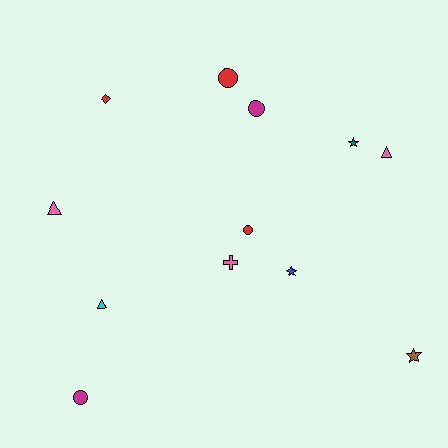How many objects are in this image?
There are 12 objects.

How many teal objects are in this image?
There is 1 teal object.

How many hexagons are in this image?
There are no hexagons.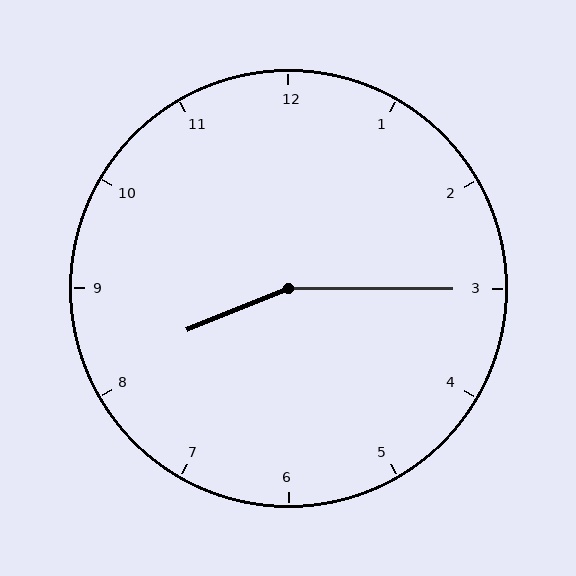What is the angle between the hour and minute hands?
Approximately 158 degrees.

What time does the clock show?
8:15.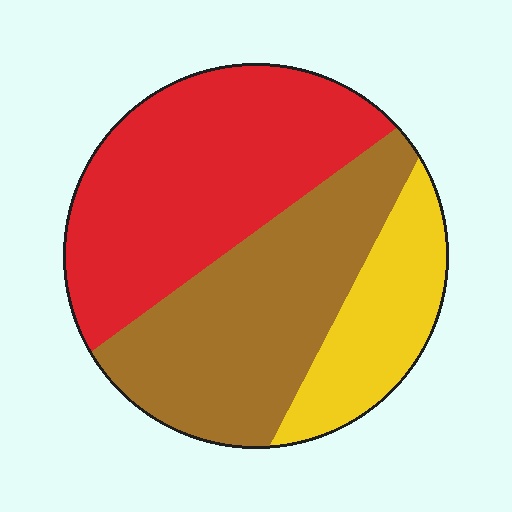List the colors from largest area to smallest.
From largest to smallest: red, brown, yellow.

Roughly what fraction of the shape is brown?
Brown covers 38% of the shape.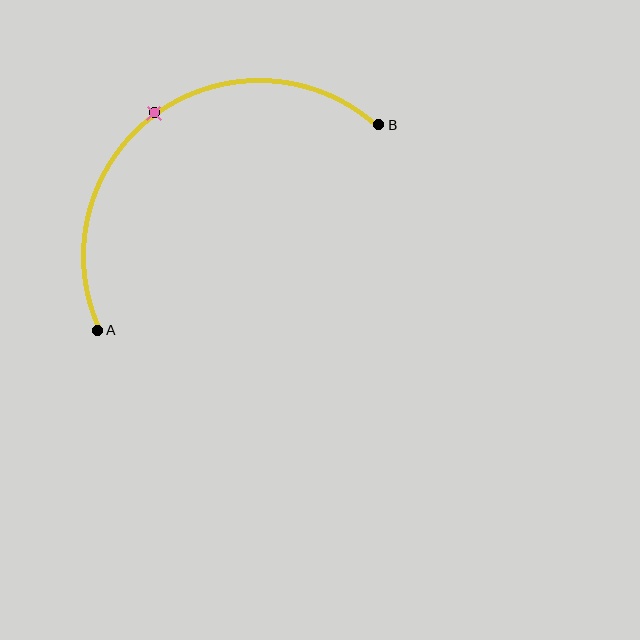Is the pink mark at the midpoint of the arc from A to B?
Yes. The pink mark lies on the arc at equal arc-length from both A and B — it is the arc midpoint.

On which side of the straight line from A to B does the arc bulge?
The arc bulges above and to the left of the straight line connecting A and B.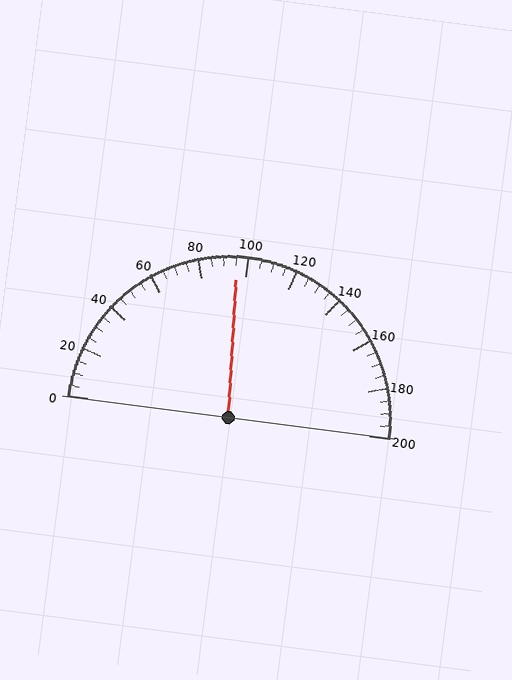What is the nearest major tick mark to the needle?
The nearest major tick mark is 100.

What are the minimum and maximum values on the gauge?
The gauge ranges from 0 to 200.